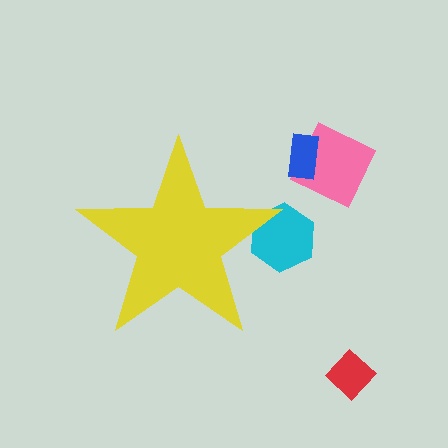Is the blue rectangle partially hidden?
No, the blue rectangle is fully visible.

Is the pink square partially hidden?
No, the pink square is fully visible.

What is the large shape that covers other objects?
A yellow star.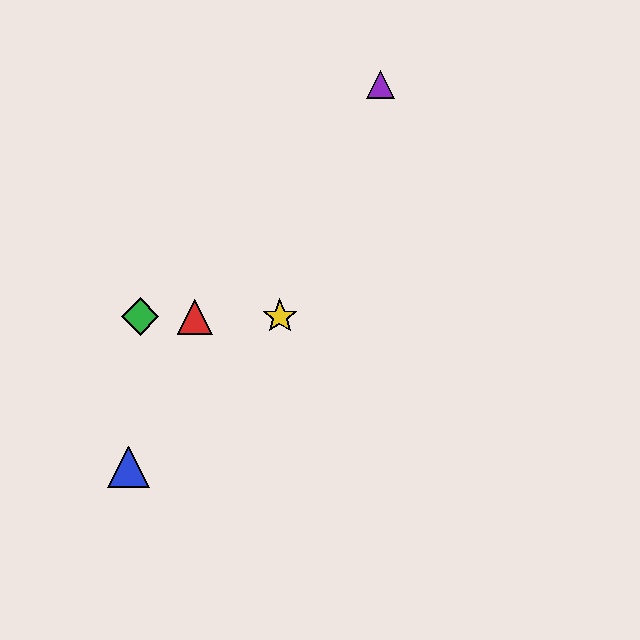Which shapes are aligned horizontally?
The red triangle, the green diamond, the yellow star are aligned horizontally.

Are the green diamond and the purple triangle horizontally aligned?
No, the green diamond is at y≈317 and the purple triangle is at y≈85.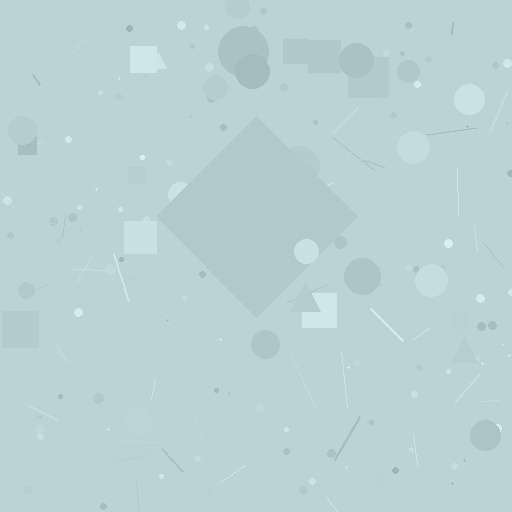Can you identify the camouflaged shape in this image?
The camouflaged shape is a diamond.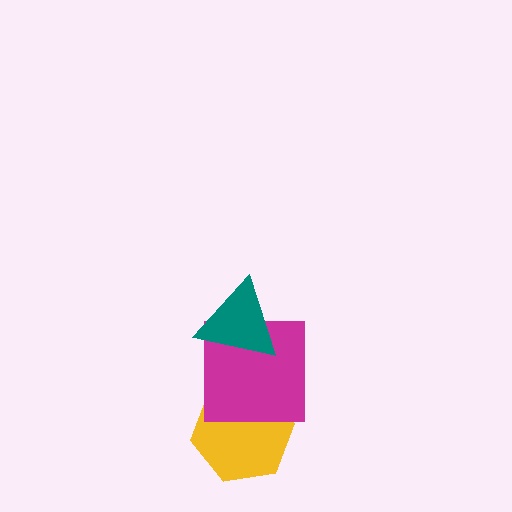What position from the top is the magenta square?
The magenta square is 2nd from the top.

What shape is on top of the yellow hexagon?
The magenta square is on top of the yellow hexagon.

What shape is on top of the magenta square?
The teal triangle is on top of the magenta square.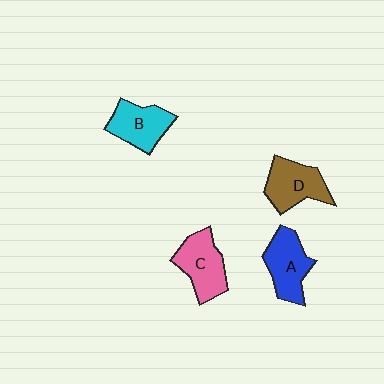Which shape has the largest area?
Shape C (pink).